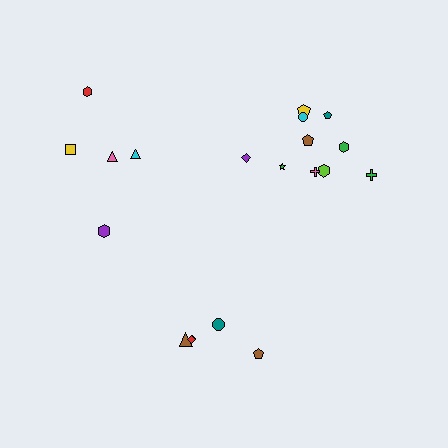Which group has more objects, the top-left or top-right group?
The top-right group.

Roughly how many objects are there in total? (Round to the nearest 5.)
Roughly 20 objects in total.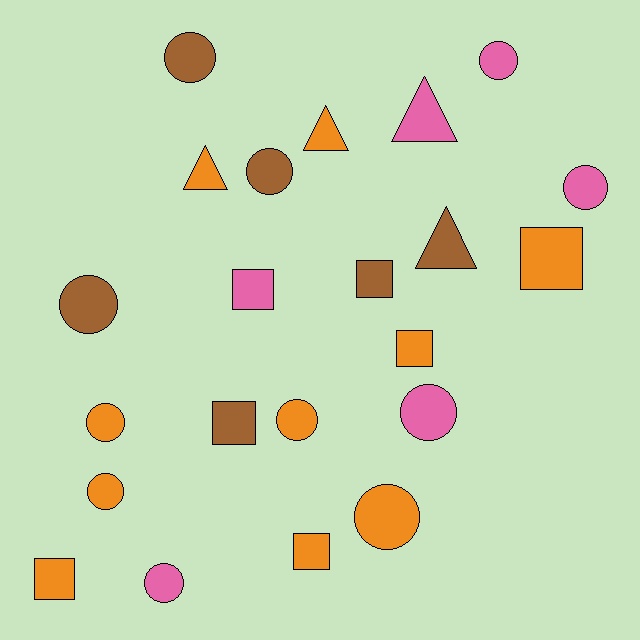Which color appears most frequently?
Orange, with 10 objects.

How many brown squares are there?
There are 2 brown squares.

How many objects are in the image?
There are 22 objects.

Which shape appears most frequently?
Circle, with 11 objects.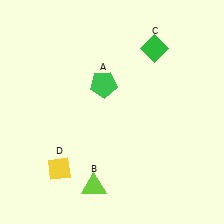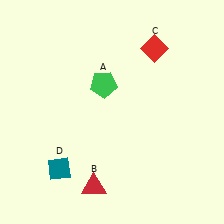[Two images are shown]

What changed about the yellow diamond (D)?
In Image 1, D is yellow. In Image 2, it changed to teal.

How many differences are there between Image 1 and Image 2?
There are 3 differences between the two images.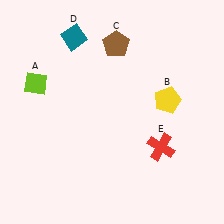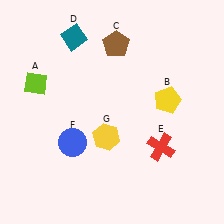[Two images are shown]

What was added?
A blue circle (F), a yellow hexagon (G) were added in Image 2.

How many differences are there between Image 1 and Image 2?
There are 2 differences between the two images.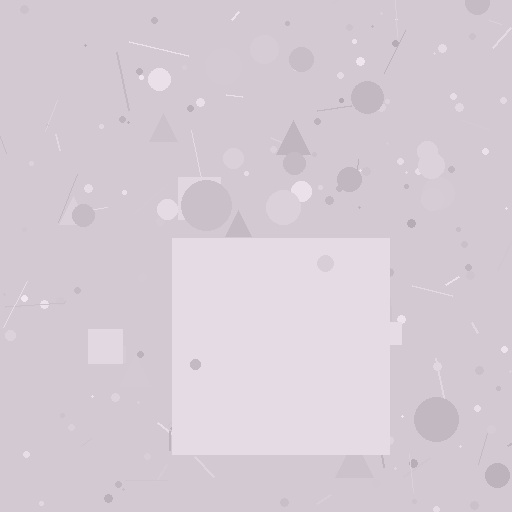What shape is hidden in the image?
A square is hidden in the image.